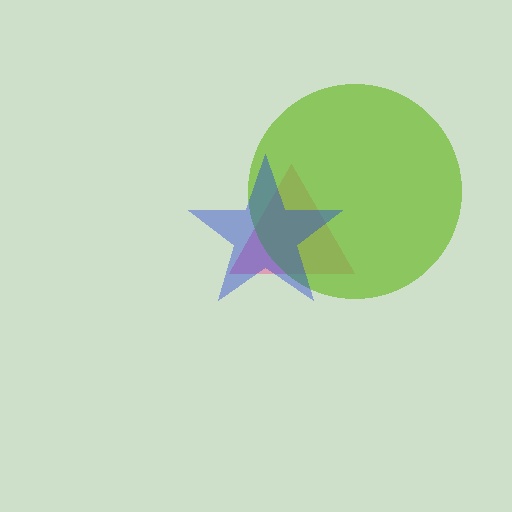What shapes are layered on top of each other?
The layered shapes are: a pink triangle, a lime circle, a blue star.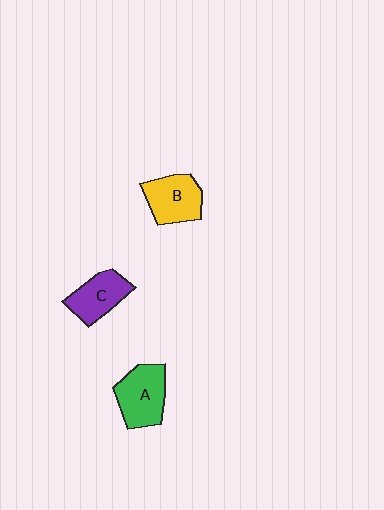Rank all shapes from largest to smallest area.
From largest to smallest: A (green), B (yellow), C (purple).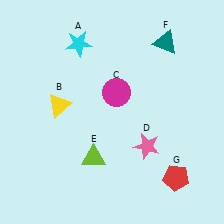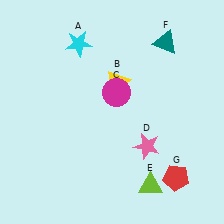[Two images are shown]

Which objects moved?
The objects that moved are: the yellow triangle (B), the lime triangle (E).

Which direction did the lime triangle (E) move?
The lime triangle (E) moved right.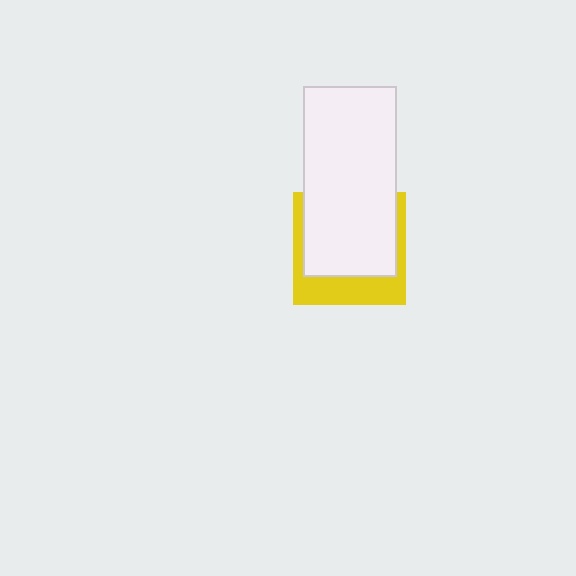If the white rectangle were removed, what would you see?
You would see the complete yellow square.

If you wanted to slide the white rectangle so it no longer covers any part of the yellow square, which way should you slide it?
Slide it up — that is the most direct way to separate the two shapes.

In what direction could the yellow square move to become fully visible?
The yellow square could move down. That would shift it out from behind the white rectangle entirely.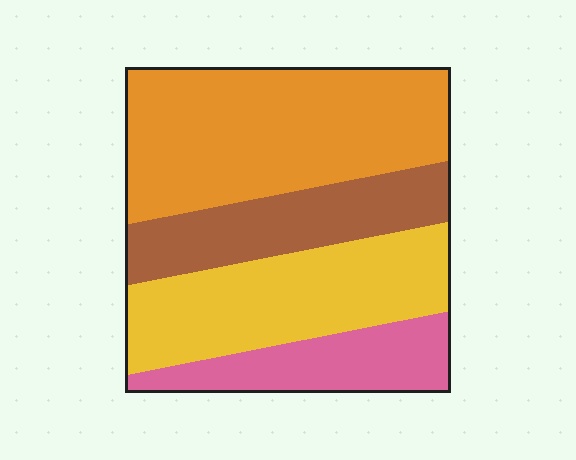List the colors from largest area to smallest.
From largest to smallest: orange, yellow, brown, pink.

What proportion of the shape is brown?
Brown covers about 20% of the shape.